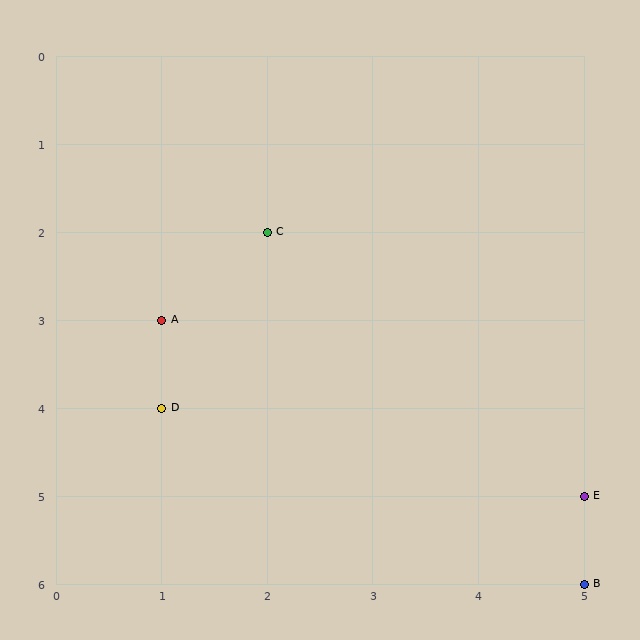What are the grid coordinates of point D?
Point D is at grid coordinates (1, 4).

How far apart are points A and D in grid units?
Points A and D are 1 row apart.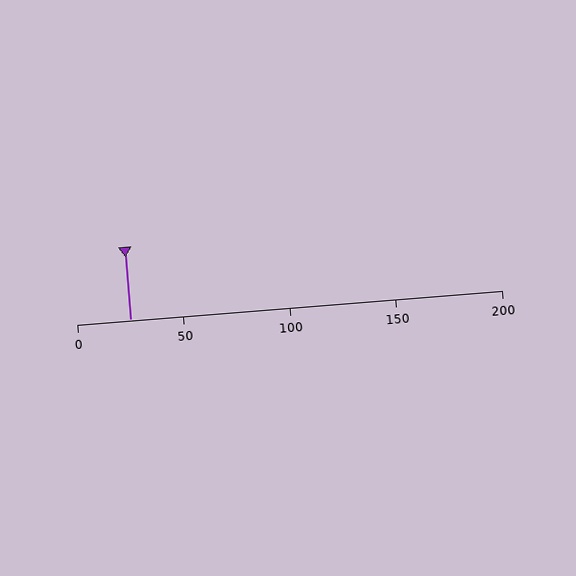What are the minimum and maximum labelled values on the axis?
The axis runs from 0 to 200.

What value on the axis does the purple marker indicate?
The marker indicates approximately 25.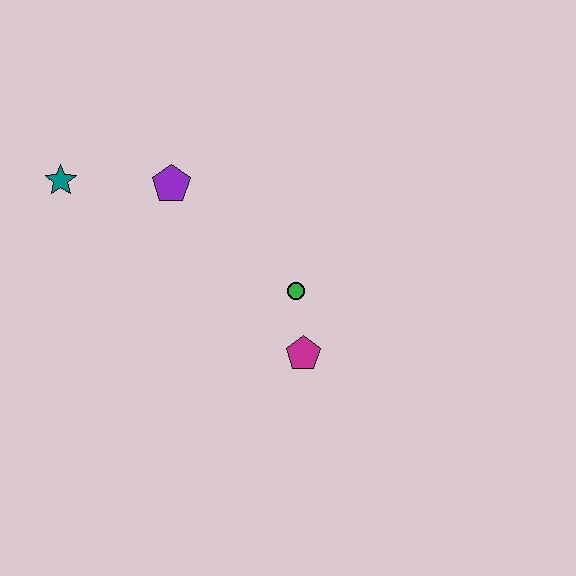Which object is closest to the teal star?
The purple pentagon is closest to the teal star.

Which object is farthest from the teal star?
The magenta pentagon is farthest from the teal star.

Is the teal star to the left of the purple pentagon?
Yes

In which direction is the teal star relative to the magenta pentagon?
The teal star is to the left of the magenta pentagon.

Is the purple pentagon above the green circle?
Yes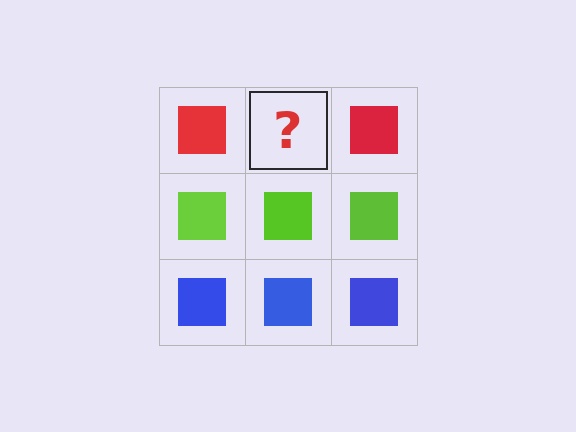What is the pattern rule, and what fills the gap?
The rule is that each row has a consistent color. The gap should be filled with a red square.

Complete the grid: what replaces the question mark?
The question mark should be replaced with a red square.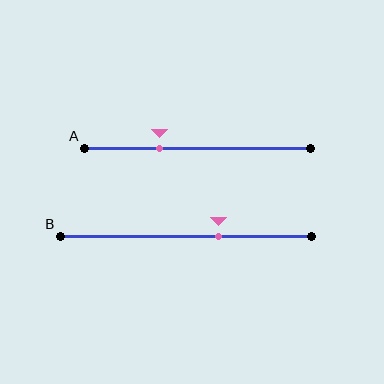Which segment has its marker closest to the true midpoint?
Segment B has its marker closest to the true midpoint.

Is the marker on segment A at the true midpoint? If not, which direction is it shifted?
No, the marker on segment A is shifted to the left by about 17% of the segment length.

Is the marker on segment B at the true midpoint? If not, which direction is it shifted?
No, the marker on segment B is shifted to the right by about 13% of the segment length.